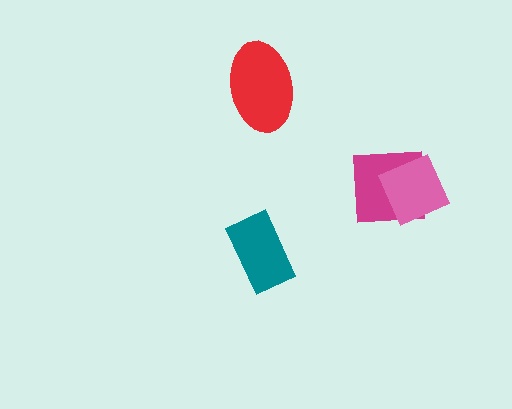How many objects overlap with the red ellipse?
0 objects overlap with the red ellipse.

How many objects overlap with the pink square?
1 object overlaps with the pink square.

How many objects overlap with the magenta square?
1 object overlaps with the magenta square.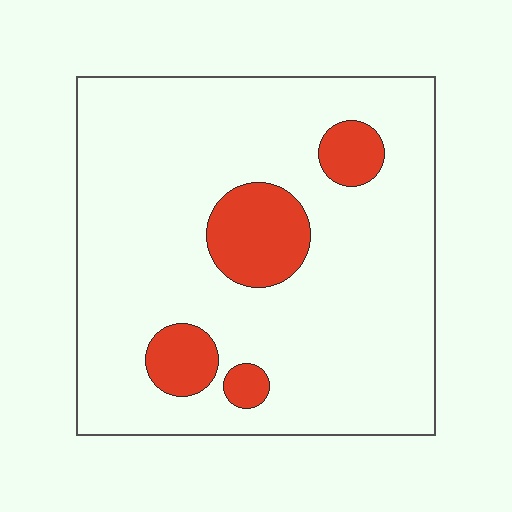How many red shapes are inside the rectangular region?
4.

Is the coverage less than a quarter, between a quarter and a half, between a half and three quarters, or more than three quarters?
Less than a quarter.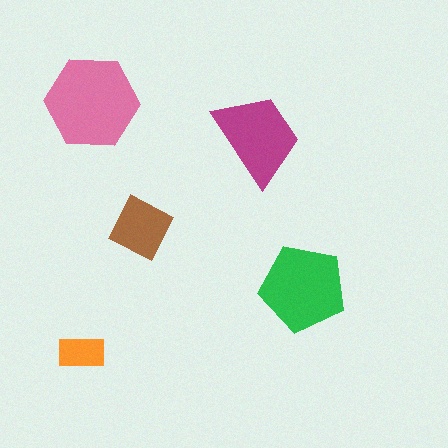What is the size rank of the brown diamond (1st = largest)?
4th.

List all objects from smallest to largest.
The orange rectangle, the brown diamond, the magenta trapezoid, the green pentagon, the pink hexagon.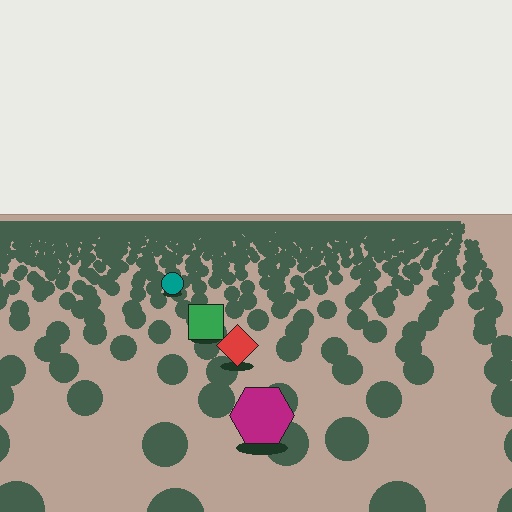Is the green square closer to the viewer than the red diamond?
No. The red diamond is closer — you can tell from the texture gradient: the ground texture is coarser near it.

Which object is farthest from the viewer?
The teal circle is farthest from the viewer. It appears smaller and the ground texture around it is denser.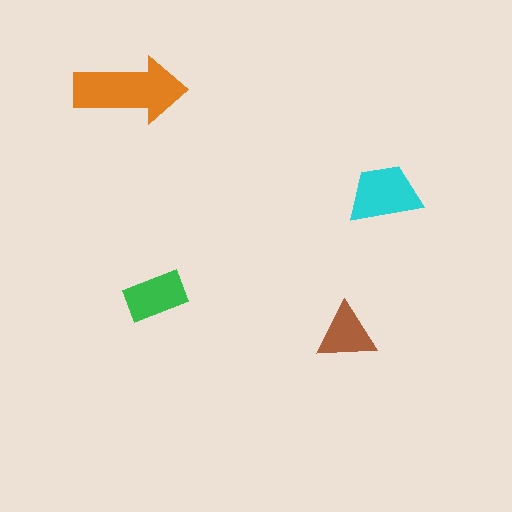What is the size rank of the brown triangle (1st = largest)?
4th.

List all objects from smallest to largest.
The brown triangle, the green rectangle, the cyan trapezoid, the orange arrow.